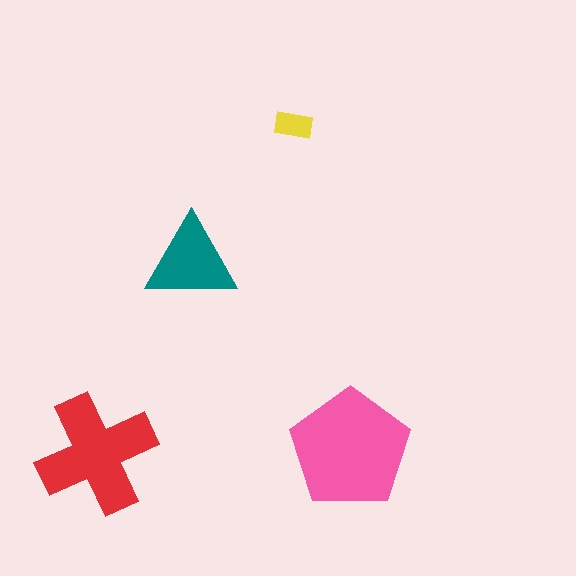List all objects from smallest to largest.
The yellow rectangle, the teal triangle, the red cross, the pink pentagon.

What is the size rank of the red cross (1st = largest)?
2nd.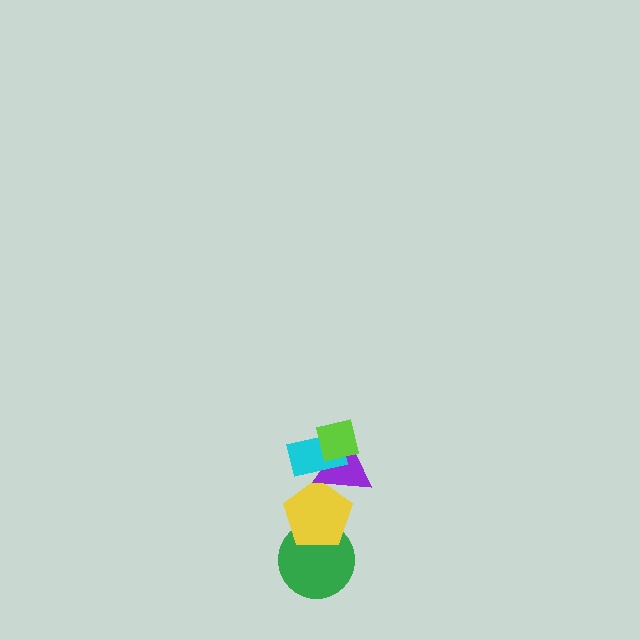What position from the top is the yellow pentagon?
The yellow pentagon is 4th from the top.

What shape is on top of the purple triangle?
The cyan rectangle is on top of the purple triangle.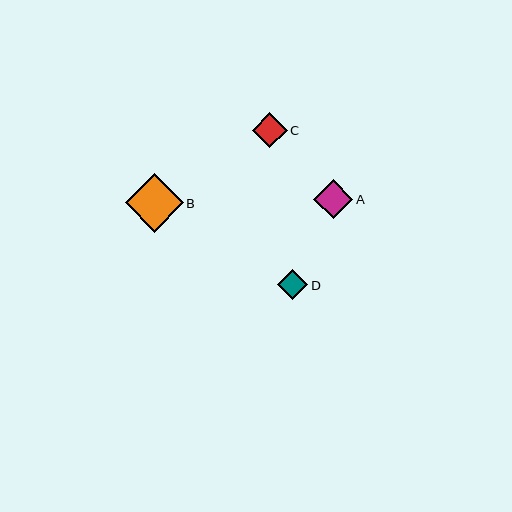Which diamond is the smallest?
Diamond D is the smallest with a size of approximately 30 pixels.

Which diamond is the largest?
Diamond B is the largest with a size of approximately 58 pixels.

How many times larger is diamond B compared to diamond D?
Diamond B is approximately 1.9 times the size of diamond D.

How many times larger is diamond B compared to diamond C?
Diamond B is approximately 1.7 times the size of diamond C.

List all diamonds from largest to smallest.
From largest to smallest: B, A, C, D.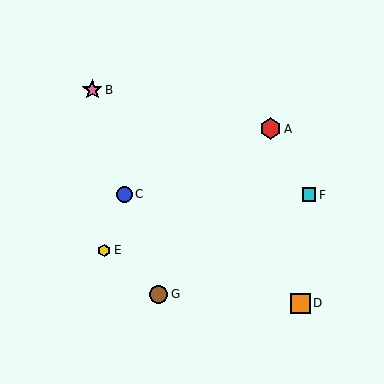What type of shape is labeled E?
Shape E is a yellow hexagon.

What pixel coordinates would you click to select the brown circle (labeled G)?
Click at (159, 294) to select the brown circle G.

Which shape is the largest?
The red hexagon (labeled A) is the largest.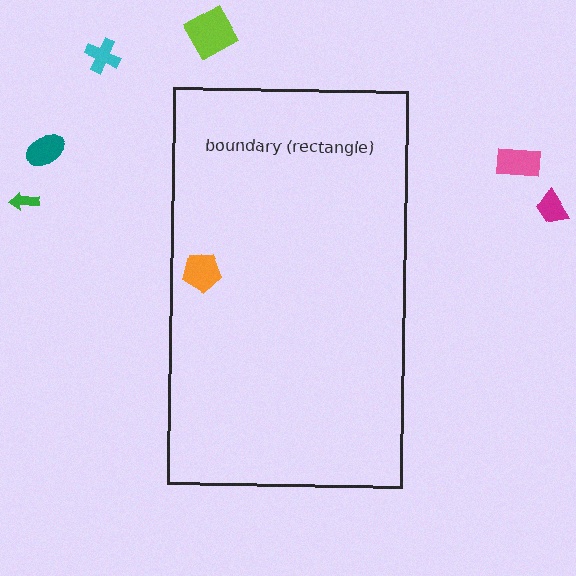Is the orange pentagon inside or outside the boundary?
Inside.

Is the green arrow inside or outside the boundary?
Outside.